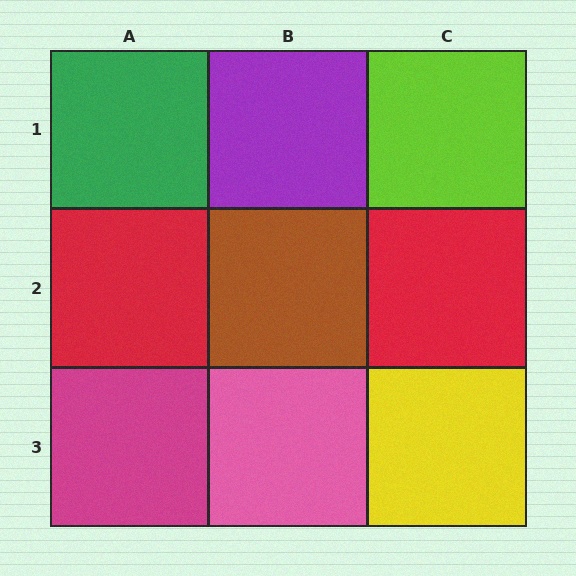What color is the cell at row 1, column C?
Lime.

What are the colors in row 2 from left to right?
Red, brown, red.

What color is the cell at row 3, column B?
Pink.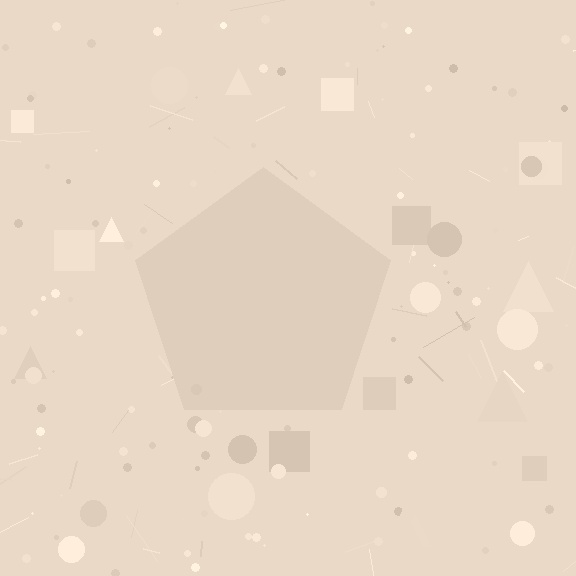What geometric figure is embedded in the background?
A pentagon is embedded in the background.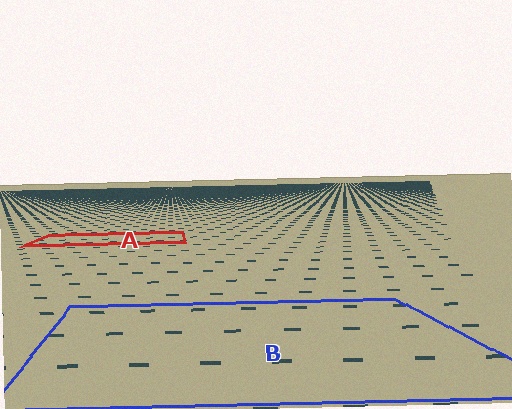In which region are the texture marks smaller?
The texture marks are smaller in region A, because it is farther away.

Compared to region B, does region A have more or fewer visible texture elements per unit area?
Region A has more texture elements per unit area — they are packed more densely because it is farther away.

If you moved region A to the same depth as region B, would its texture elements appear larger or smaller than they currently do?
They would appear larger. At a closer depth, the same texture elements are projected at a bigger on-screen size.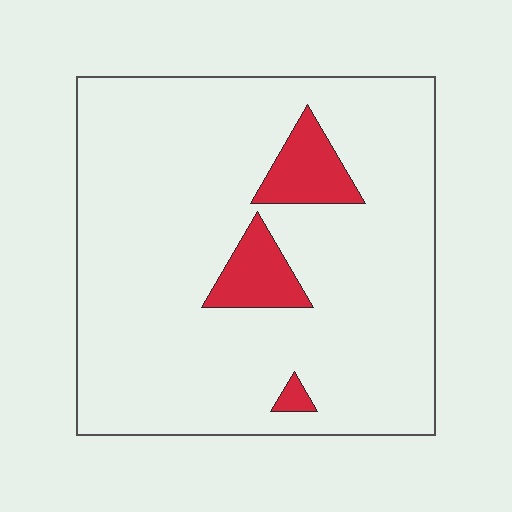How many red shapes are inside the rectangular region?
3.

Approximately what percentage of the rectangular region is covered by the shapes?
Approximately 10%.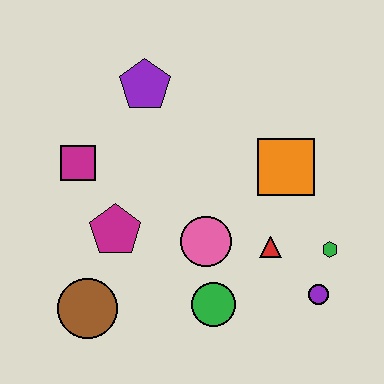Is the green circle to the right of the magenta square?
Yes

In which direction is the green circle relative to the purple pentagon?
The green circle is below the purple pentagon.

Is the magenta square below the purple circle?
No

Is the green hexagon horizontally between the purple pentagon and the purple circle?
No